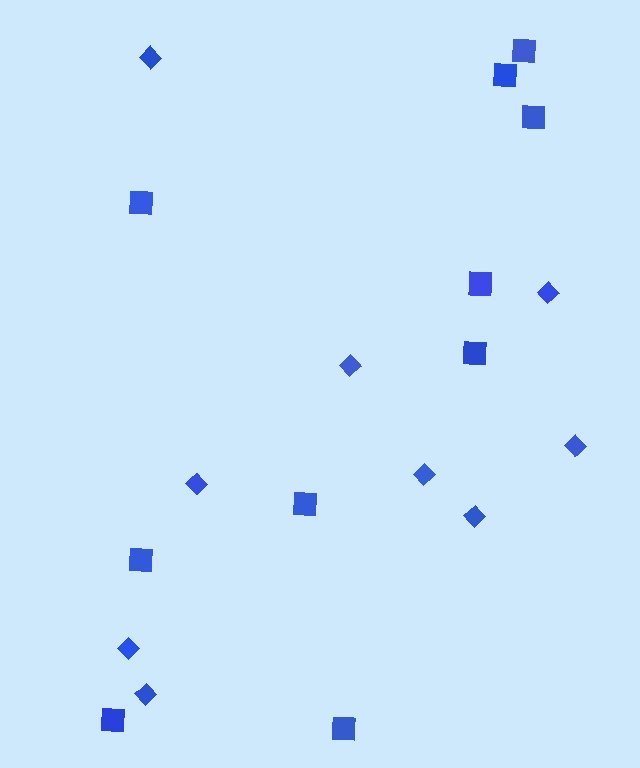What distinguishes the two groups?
There are 2 groups: one group of squares (10) and one group of diamonds (9).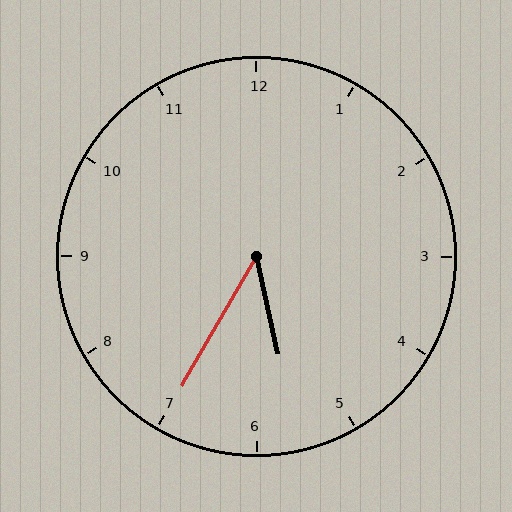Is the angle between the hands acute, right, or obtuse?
It is acute.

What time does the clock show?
5:35.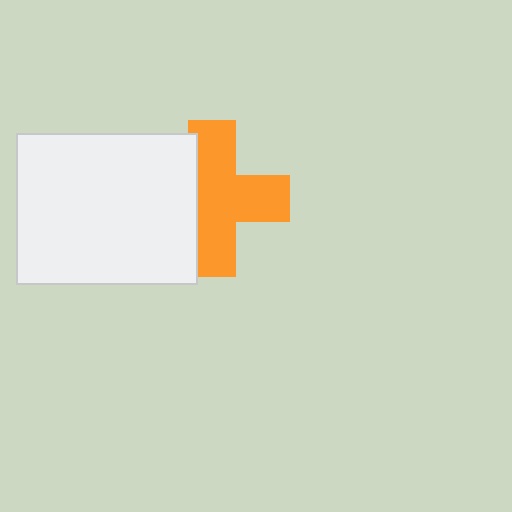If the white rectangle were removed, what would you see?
You would see the complete orange cross.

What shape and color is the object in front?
The object in front is a white rectangle.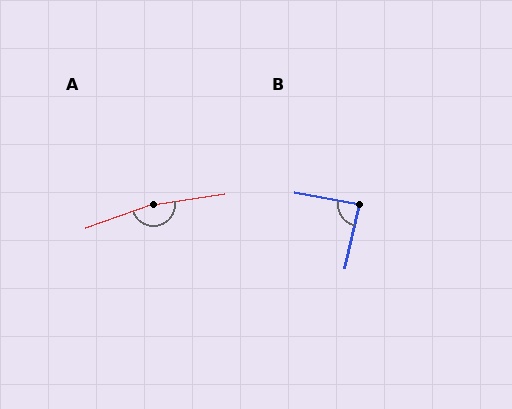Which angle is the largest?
A, at approximately 169 degrees.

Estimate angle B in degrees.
Approximately 88 degrees.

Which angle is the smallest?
B, at approximately 88 degrees.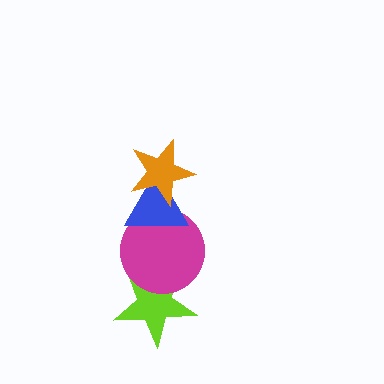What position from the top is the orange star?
The orange star is 1st from the top.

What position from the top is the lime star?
The lime star is 4th from the top.